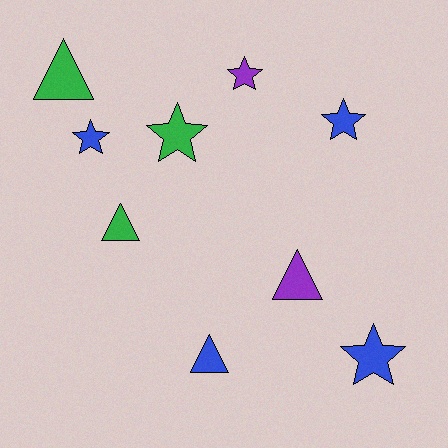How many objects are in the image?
There are 9 objects.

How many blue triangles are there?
There is 1 blue triangle.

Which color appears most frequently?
Blue, with 4 objects.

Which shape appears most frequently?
Star, with 5 objects.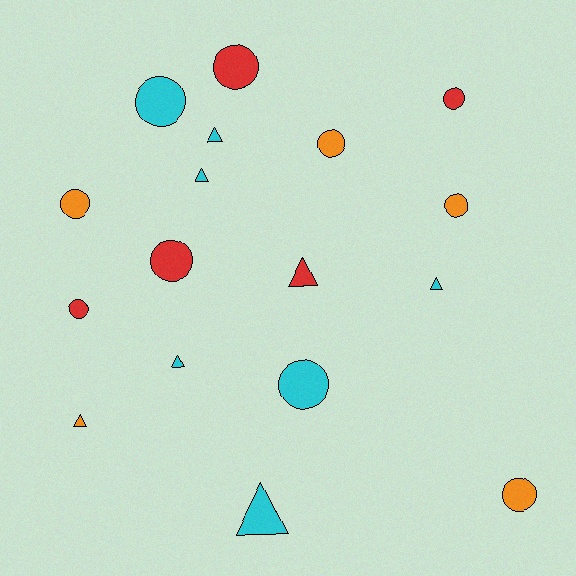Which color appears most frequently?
Cyan, with 7 objects.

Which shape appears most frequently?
Circle, with 10 objects.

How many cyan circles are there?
There are 2 cyan circles.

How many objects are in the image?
There are 17 objects.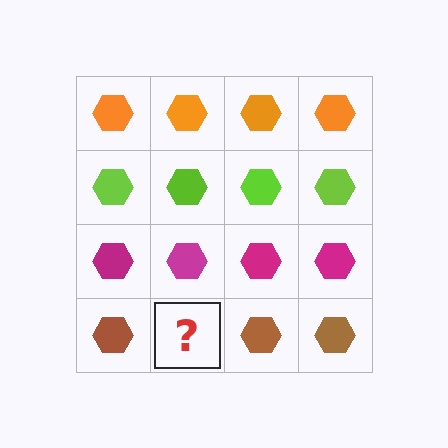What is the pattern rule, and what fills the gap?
The rule is that each row has a consistent color. The gap should be filled with a brown hexagon.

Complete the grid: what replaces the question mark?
The question mark should be replaced with a brown hexagon.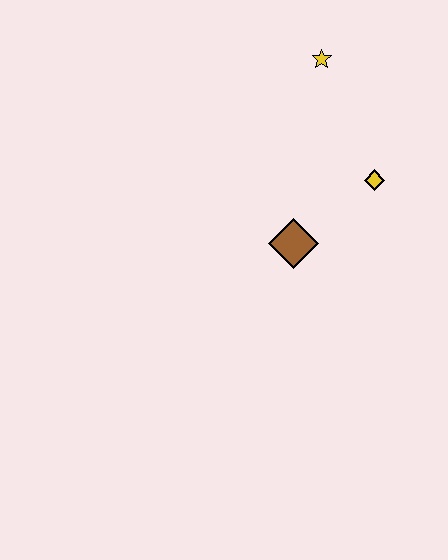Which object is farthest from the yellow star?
The brown diamond is farthest from the yellow star.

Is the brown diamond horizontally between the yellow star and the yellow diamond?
No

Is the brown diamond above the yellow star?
No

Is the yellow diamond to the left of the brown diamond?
No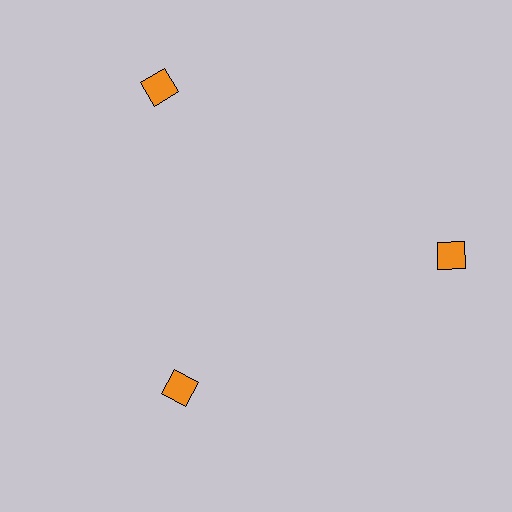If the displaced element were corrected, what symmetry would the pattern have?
It would have 3-fold rotational symmetry — the pattern would map onto itself every 120 degrees.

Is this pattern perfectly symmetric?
No. The 3 orange squares are arranged in a ring, but one element near the 7 o'clock position is pulled inward toward the center, breaking the 3-fold rotational symmetry.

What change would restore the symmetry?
The symmetry would be restored by moving it outward, back onto the ring so that all 3 squares sit at equal angles and equal distance from the center.